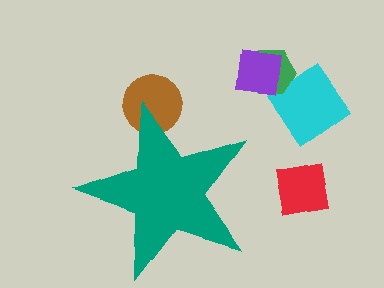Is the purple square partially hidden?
No, the purple square is fully visible.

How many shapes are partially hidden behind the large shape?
1 shape is partially hidden.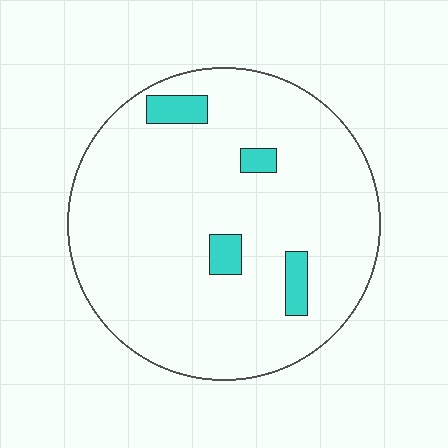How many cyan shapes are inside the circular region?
4.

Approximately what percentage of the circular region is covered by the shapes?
Approximately 5%.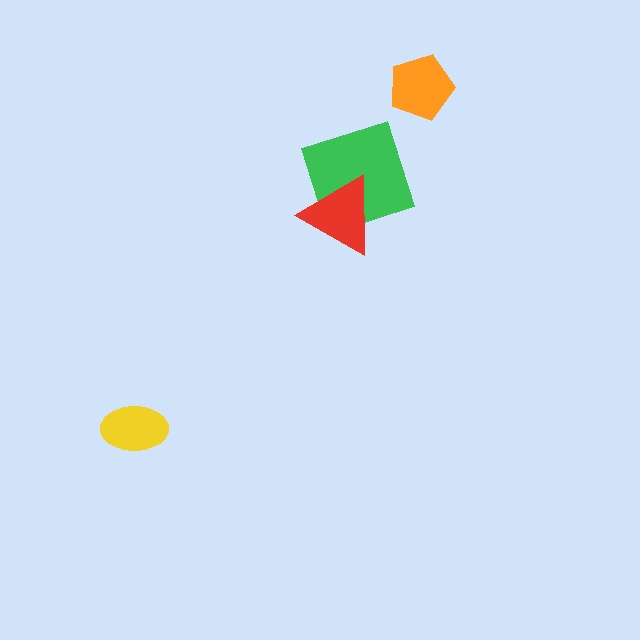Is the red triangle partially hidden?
No, no other shape covers it.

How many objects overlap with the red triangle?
1 object overlaps with the red triangle.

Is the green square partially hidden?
Yes, it is partially covered by another shape.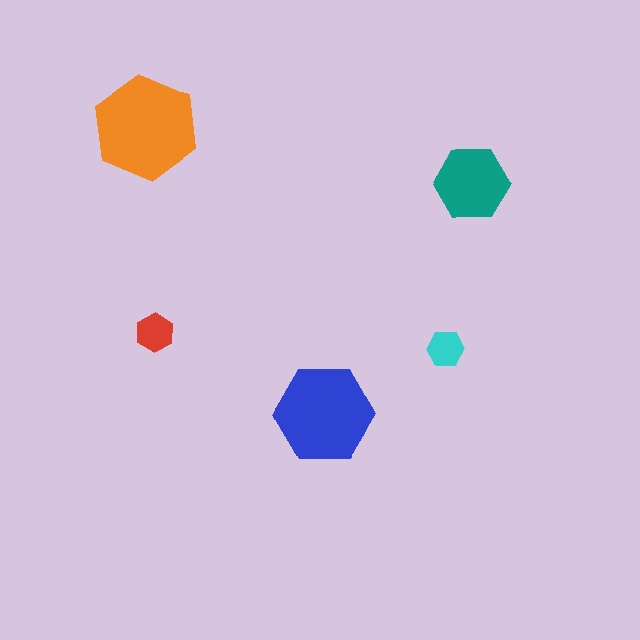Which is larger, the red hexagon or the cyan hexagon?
The red one.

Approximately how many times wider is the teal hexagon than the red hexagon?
About 2 times wider.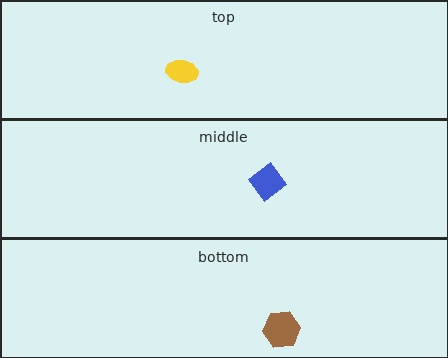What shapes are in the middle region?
The blue diamond.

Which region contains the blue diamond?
The middle region.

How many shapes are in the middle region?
1.